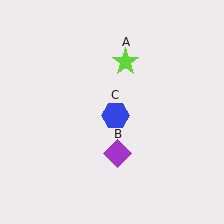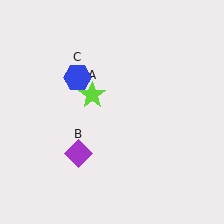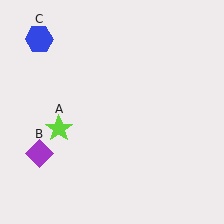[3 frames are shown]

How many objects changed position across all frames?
3 objects changed position: lime star (object A), purple diamond (object B), blue hexagon (object C).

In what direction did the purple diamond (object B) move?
The purple diamond (object B) moved left.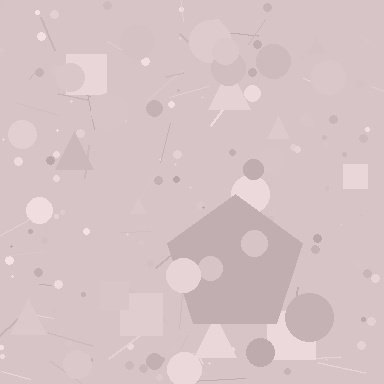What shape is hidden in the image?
A pentagon is hidden in the image.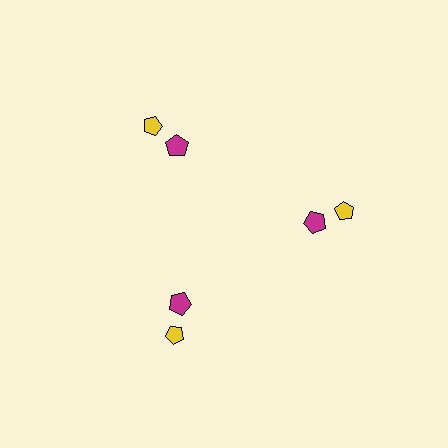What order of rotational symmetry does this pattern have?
This pattern has 3-fold rotational symmetry.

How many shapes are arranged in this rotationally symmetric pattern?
There are 6 shapes, arranged in 3 groups of 2.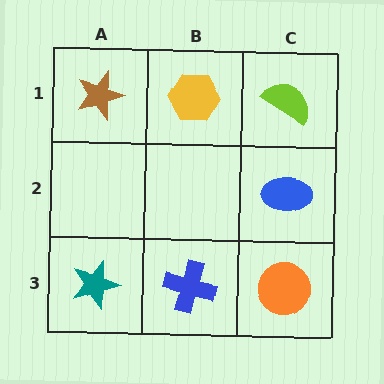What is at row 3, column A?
A teal star.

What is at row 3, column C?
An orange circle.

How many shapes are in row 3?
3 shapes.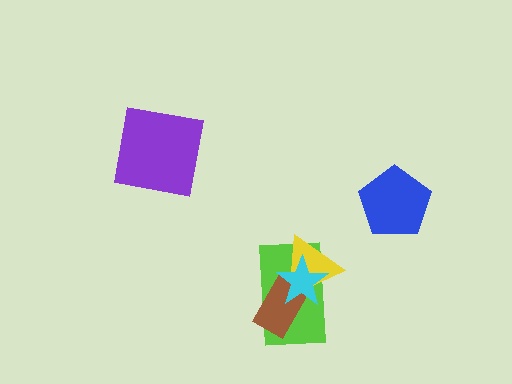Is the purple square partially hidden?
No, no other shape covers it.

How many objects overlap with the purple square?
0 objects overlap with the purple square.